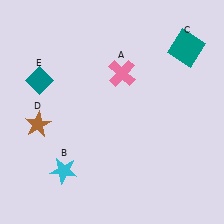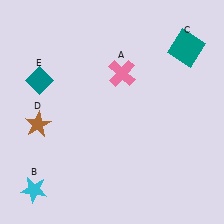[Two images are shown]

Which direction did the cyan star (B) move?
The cyan star (B) moved left.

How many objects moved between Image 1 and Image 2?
1 object moved between the two images.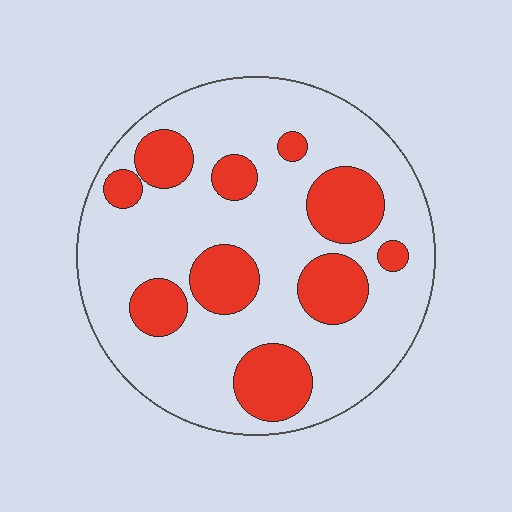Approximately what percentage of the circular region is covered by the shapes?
Approximately 25%.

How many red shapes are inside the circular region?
10.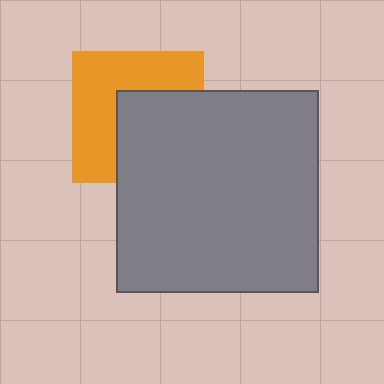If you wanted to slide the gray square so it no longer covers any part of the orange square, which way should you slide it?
Slide it toward the lower-right — that is the most direct way to separate the two shapes.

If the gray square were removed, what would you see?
You would see the complete orange square.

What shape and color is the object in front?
The object in front is a gray square.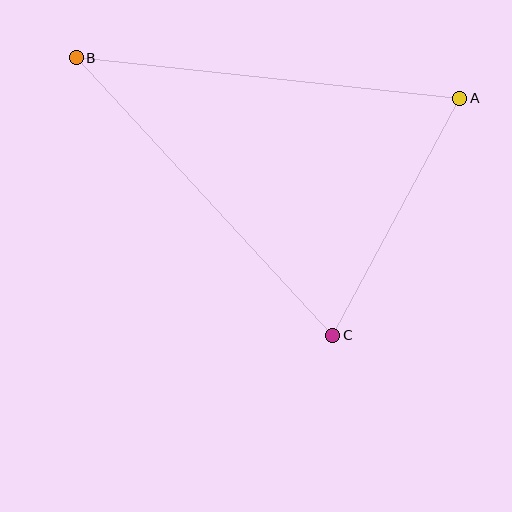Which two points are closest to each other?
Points A and C are closest to each other.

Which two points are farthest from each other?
Points A and B are farthest from each other.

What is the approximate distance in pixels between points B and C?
The distance between B and C is approximately 378 pixels.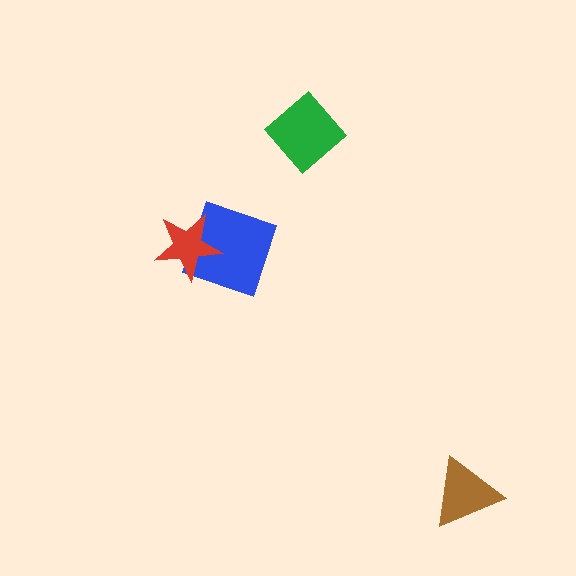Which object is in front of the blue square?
The red star is in front of the blue square.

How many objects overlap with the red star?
1 object overlaps with the red star.